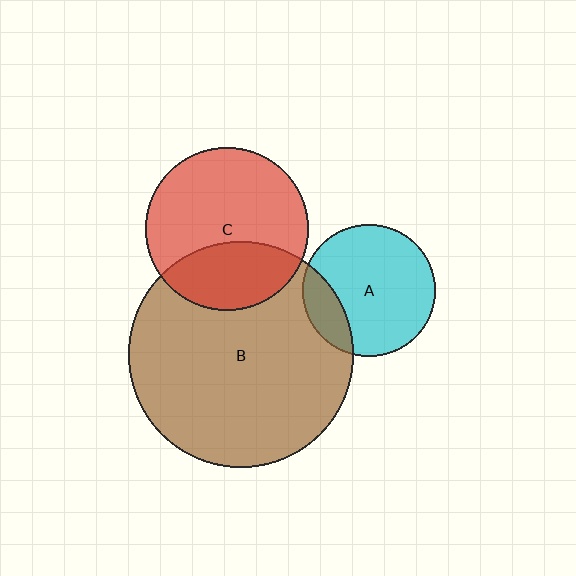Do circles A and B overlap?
Yes.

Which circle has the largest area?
Circle B (brown).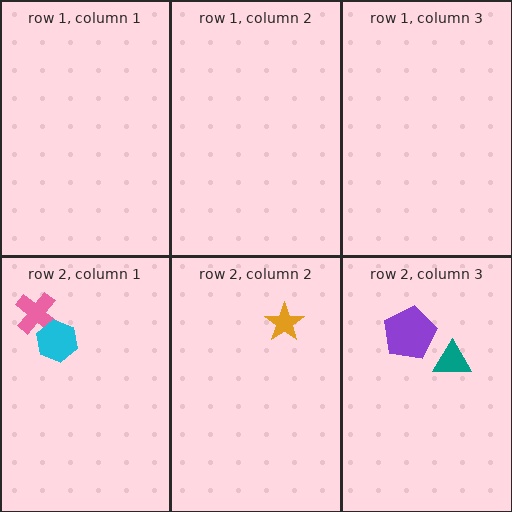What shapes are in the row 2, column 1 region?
The pink cross, the cyan hexagon.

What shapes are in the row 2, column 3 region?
The purple pentagon, the teal triangle.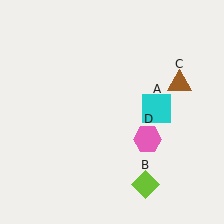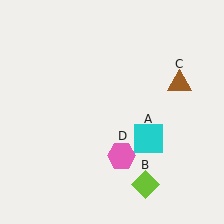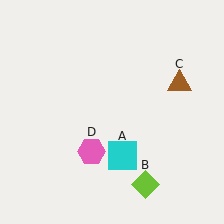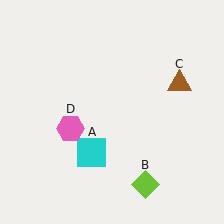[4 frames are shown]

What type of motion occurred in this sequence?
The cyan square (object A), pink hexagon (object D) rotated clockwise around the center of the scene.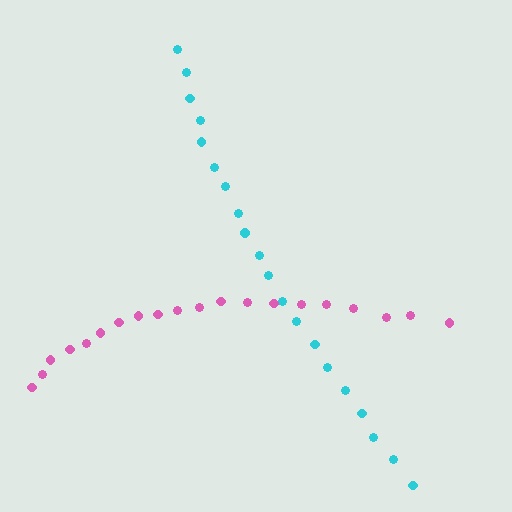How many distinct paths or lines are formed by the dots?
There are 2 distinct paths.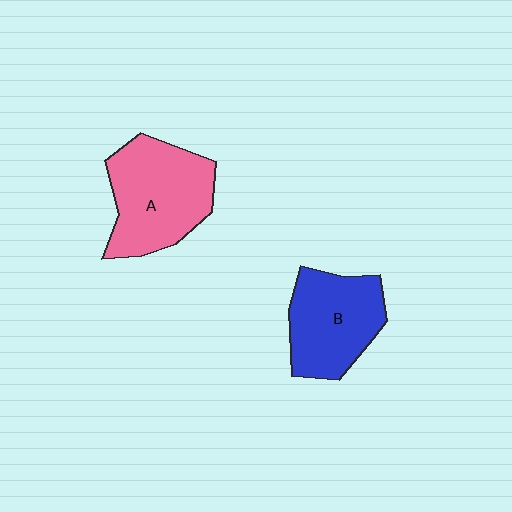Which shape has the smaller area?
Shape B (blue).